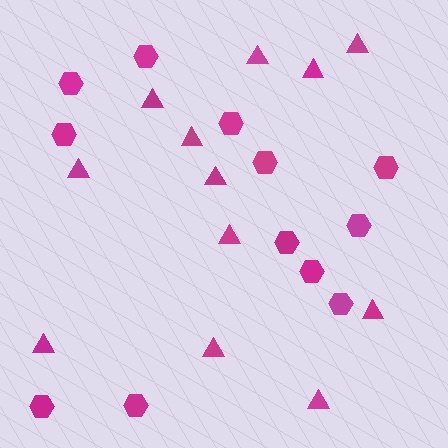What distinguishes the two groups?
There are 2 groups: one group of triangles (12) and one group of hexagons (12).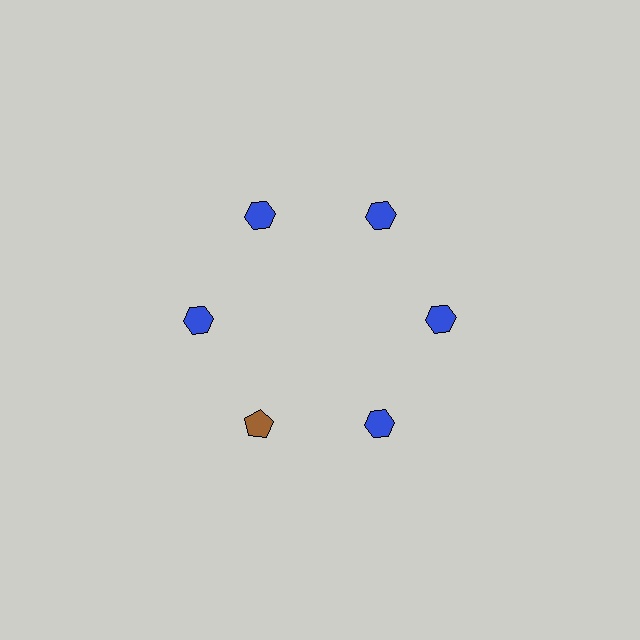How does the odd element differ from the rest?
It differs in both color (brown instead of blue) and shape (pentagon instead of hexagon).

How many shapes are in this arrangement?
There are 6 shapes arranged in a ring pattern.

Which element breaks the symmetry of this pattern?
The brown pentagon at roughly the 7 o'clock position breaks the symmetry. All other shapes are blue hexagons.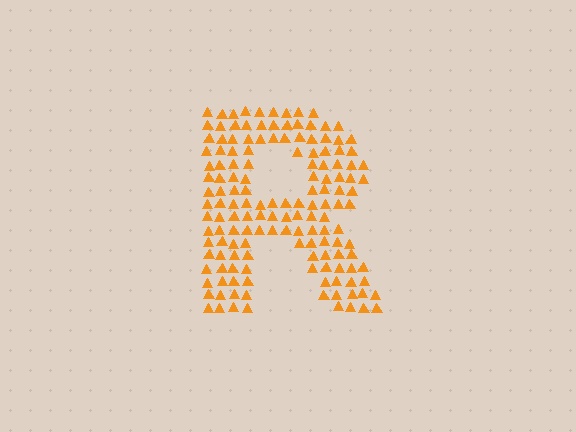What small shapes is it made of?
It is made of small triangles.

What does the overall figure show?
The overall figure shows the letter R.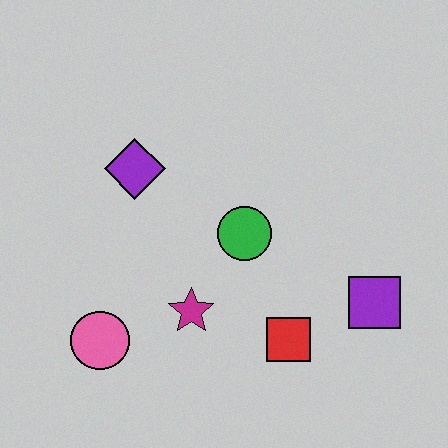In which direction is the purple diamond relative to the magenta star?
The purple diamond is above the magenta star.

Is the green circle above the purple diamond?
No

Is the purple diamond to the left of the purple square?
Yes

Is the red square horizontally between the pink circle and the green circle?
No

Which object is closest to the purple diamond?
The green circle is closest to the purple diamond.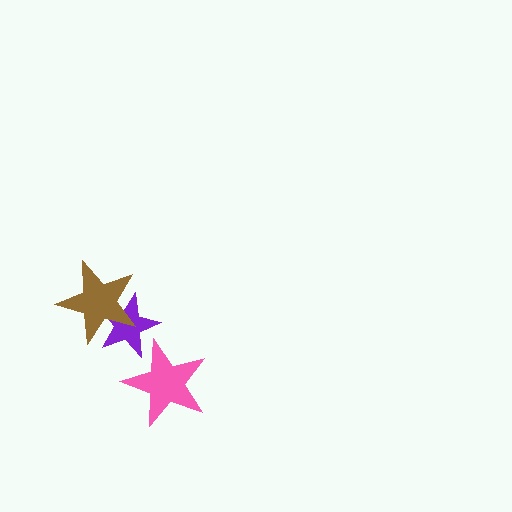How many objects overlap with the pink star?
1 object overlaps with the pink star.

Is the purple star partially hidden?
Yes, it is partially covered by another shape.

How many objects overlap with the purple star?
2 objects overlap with the purple star.